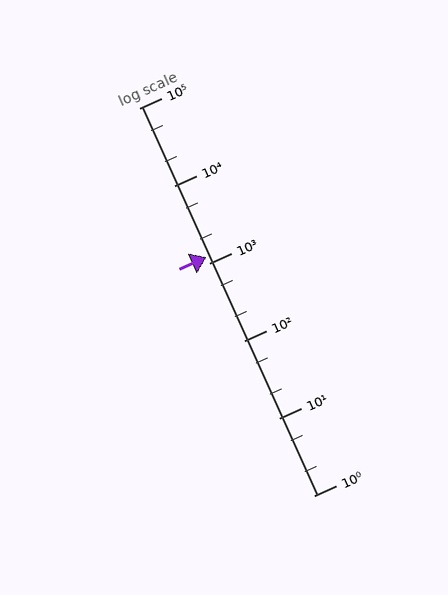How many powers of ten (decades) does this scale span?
The scale spans 5 decades, from 1 to 100000.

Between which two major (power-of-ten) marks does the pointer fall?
The pointer is between 1000 and 10000.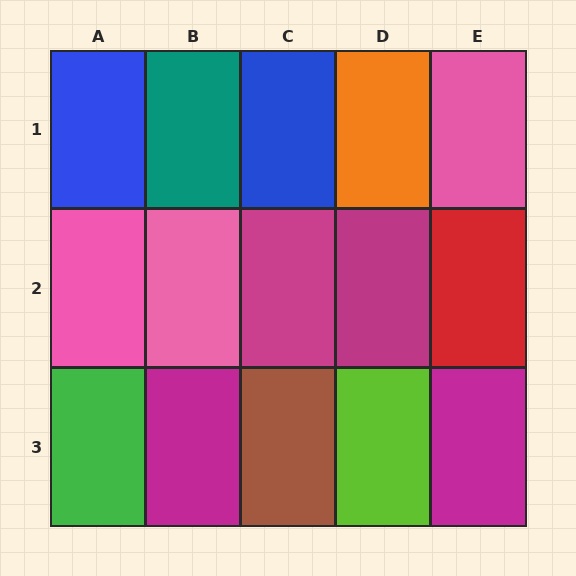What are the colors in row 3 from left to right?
Green, magenta, brown, lime, magenta.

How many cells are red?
1 cell is red.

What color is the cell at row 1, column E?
Pink.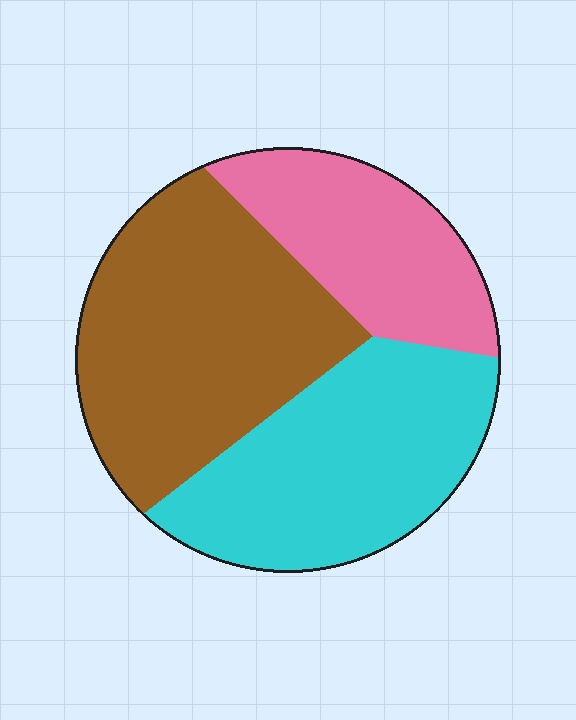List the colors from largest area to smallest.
From largest to smallest: brown, cyan, pink.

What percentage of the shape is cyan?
Cyan covers 35% of the shape.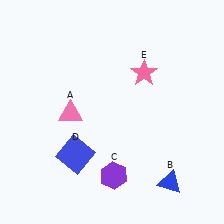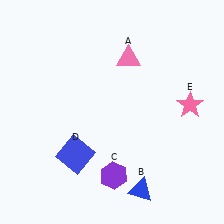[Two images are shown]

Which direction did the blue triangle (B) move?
The blue triangle (B) moved left.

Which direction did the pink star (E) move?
The pink star (E) moved right.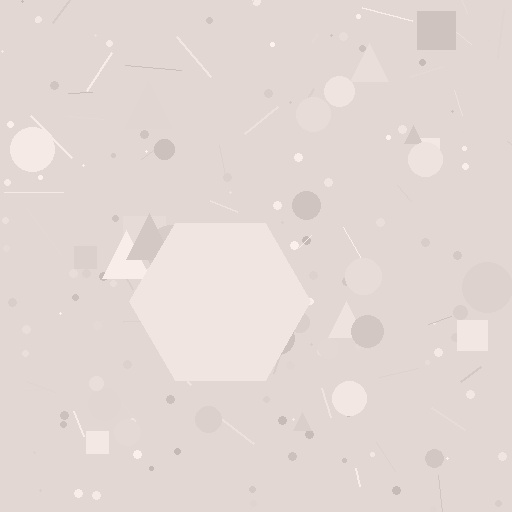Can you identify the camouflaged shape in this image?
The camouflaged shape is a hexagon.